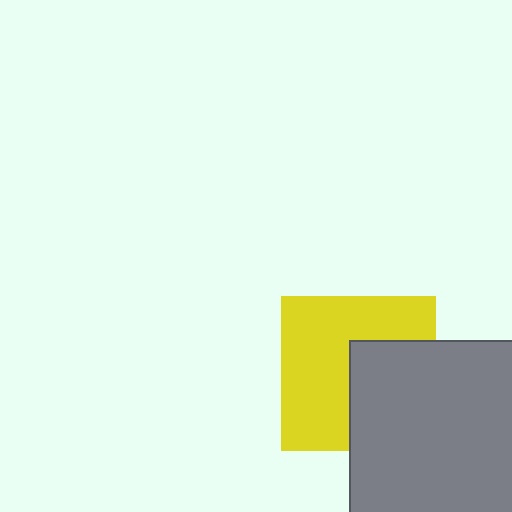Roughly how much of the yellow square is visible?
About half of it is visible (roughly 60%).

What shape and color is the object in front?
The object in front is a gray square.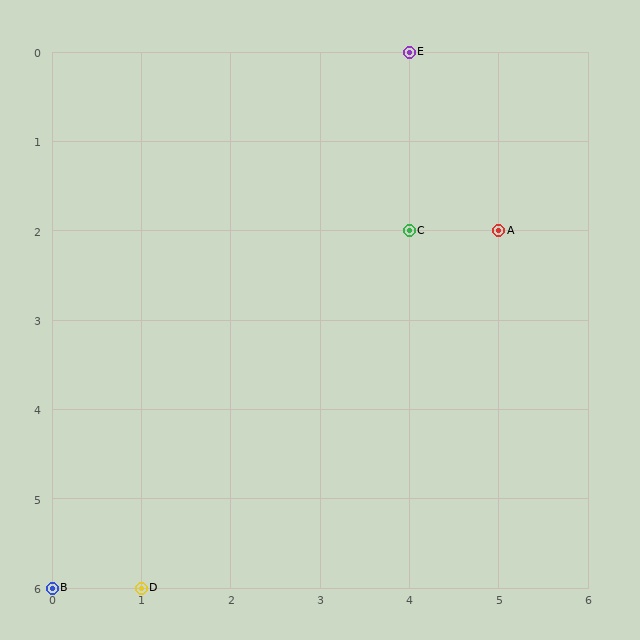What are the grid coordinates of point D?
Point D is at grid coordinates (1, 6).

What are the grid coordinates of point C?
Point C is at grid coordinates (4, 2).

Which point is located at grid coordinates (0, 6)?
Point B is at (0, 6).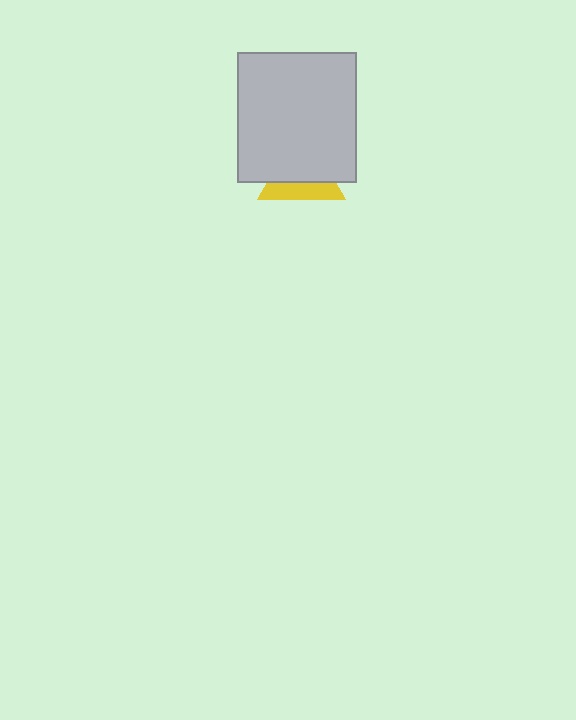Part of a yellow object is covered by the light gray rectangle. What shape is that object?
It is a triangle.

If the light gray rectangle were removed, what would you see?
You would see the complete yellow triangle.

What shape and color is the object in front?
The object in front is a light gray rectangle.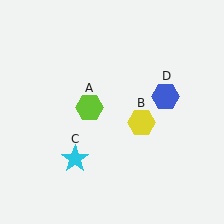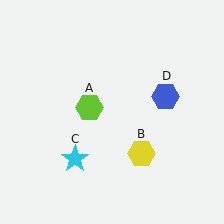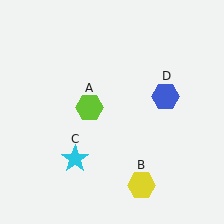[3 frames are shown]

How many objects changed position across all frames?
1 object changed position: yellow hexagon (object B).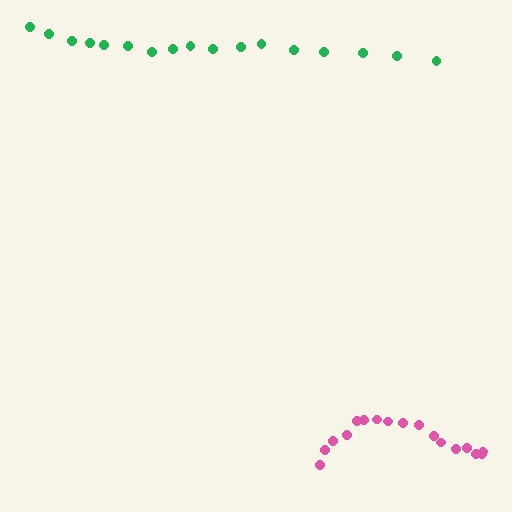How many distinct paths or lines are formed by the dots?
There are 2 distinct paths.